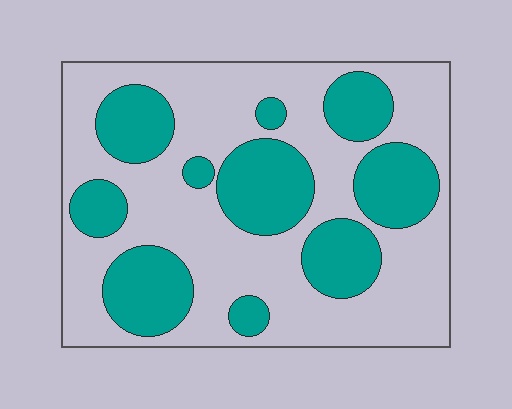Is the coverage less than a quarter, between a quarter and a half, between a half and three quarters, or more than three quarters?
Between a quarter and a half.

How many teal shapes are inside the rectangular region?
10.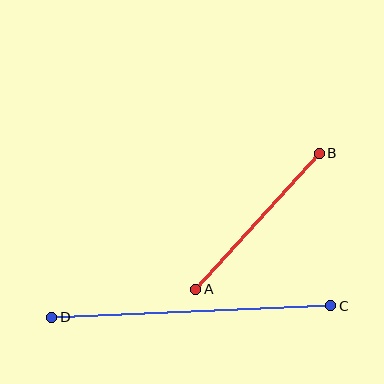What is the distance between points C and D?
The distance is approximately 280 pixels.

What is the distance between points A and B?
The distance is approximately 184 pixels.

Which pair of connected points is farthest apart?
Points C and D are farthest apart.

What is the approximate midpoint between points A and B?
The midpoint is at approximately (257, 221) pixels.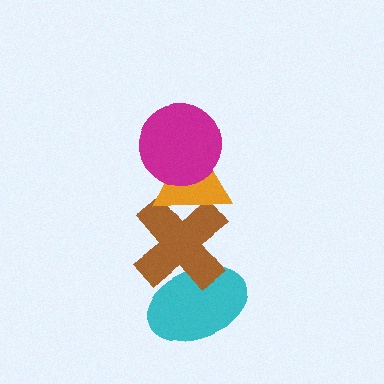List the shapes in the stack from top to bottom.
From top to bottom: the magenta circle, the orange triangle, the brown cross, the cyan ellipse.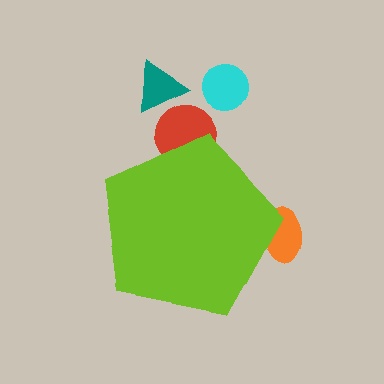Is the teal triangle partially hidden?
No, the teal triangle is fully visible.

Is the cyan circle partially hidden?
No, the cyan circle is fully visible.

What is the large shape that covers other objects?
A lime pentagon.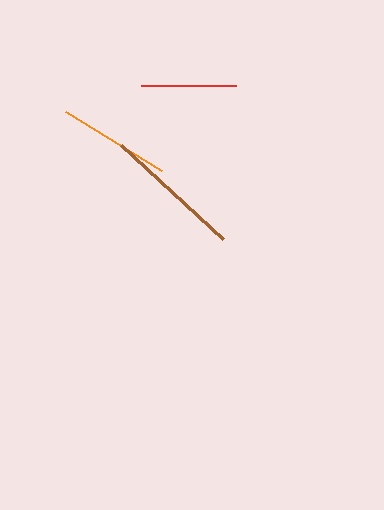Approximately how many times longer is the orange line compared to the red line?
The orange line is approximately 1.2 times the length of the red line.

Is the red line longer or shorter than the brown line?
The brown line is longer than the red line.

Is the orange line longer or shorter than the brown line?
The brown line is longer than the orange line.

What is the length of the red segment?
The red segment is approximately 95 pixels long.